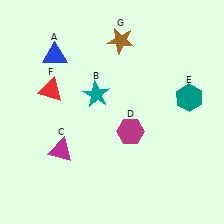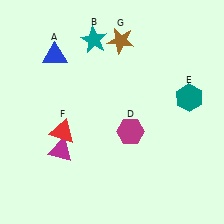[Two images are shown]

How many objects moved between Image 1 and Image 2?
2 objects moved between the two images.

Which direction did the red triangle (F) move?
The red triangle (F) moved down.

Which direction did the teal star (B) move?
The teal star (B) moved up.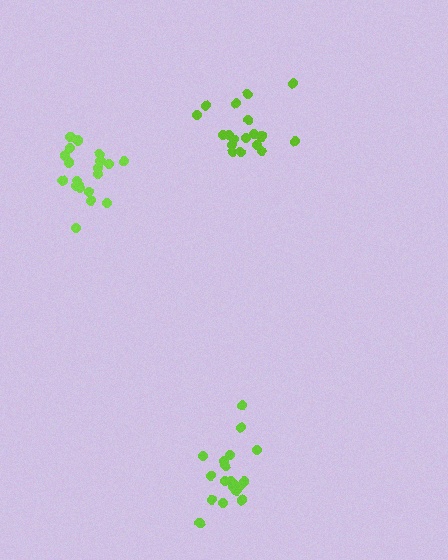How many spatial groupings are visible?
There are 3 spatial groupings.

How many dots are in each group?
Group 1: 20 dots, Group 2: 19 dots, Group 3: 18 dots (57 total).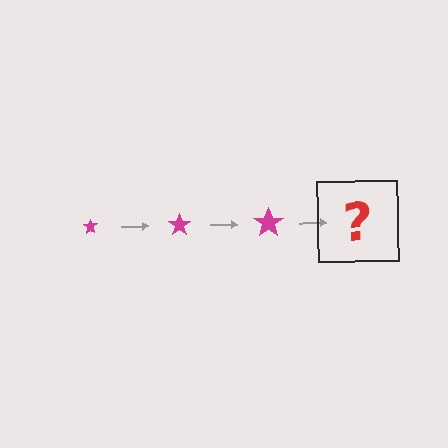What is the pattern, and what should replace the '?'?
The pattern is that the star gets progressively larger each step. The '?' should be a magenta star, larger than the previous one.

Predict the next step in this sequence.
The next step is a magenta star, larger than the previous one.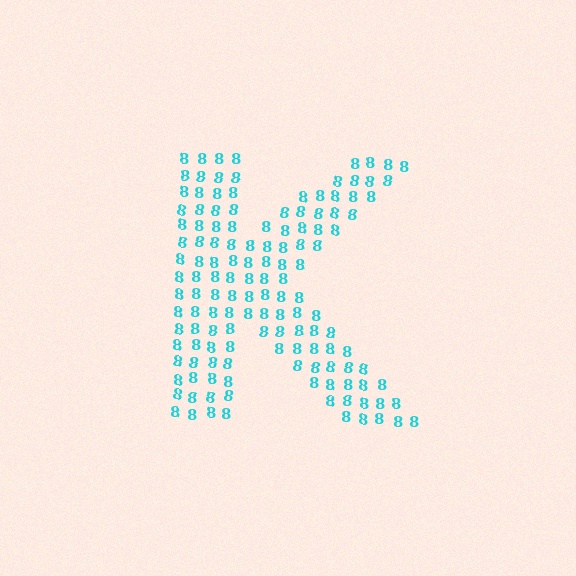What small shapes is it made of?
It is made of small digit 8's.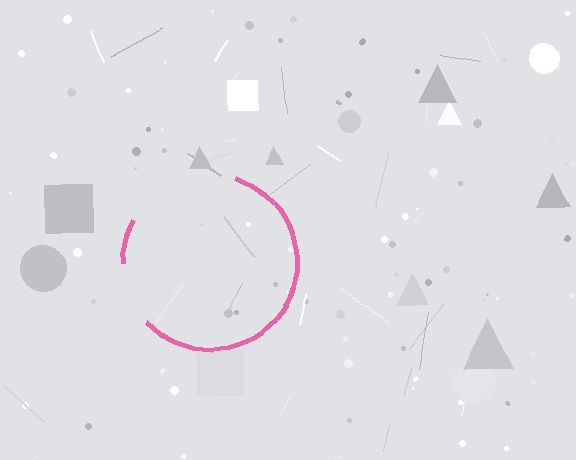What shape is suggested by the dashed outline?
The dashed outline suggests a circle.